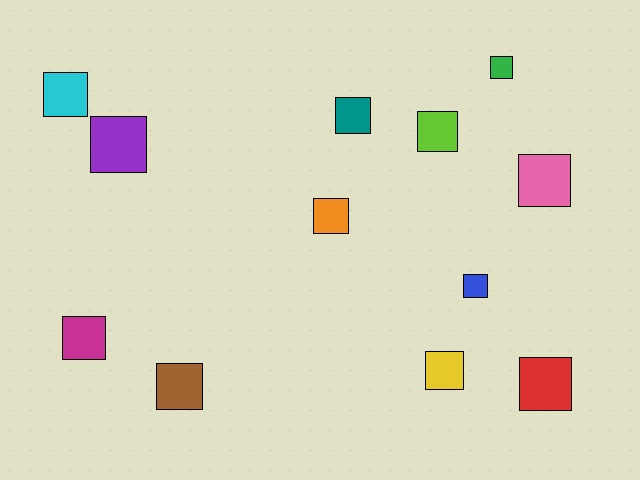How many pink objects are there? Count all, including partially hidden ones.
There is 1 pink object.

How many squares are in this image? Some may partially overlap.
There are 12 squares.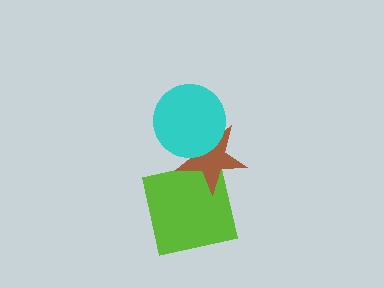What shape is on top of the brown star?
The cyan circle is on top of the brown star.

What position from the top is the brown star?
The brown star is 2nd from the top.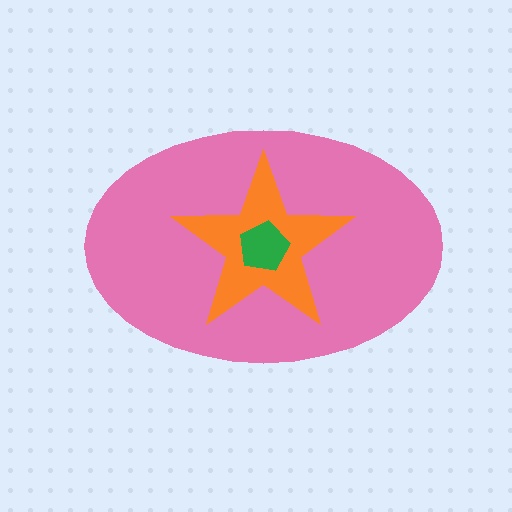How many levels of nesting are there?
3.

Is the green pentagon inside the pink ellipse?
Yes.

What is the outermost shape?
The pink ellipse.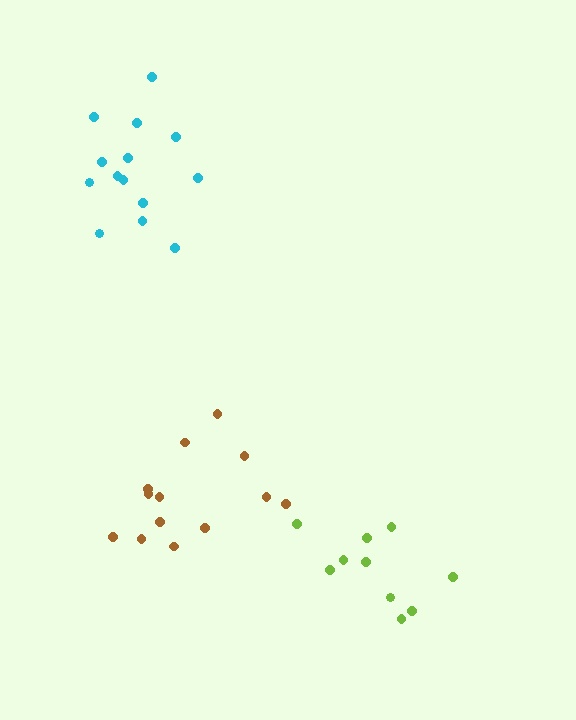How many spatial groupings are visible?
There are 3 spatial groupings.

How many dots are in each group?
Group 1: 10 dots, Group 2: 13 dots, Group 3: 14 dots (37 total).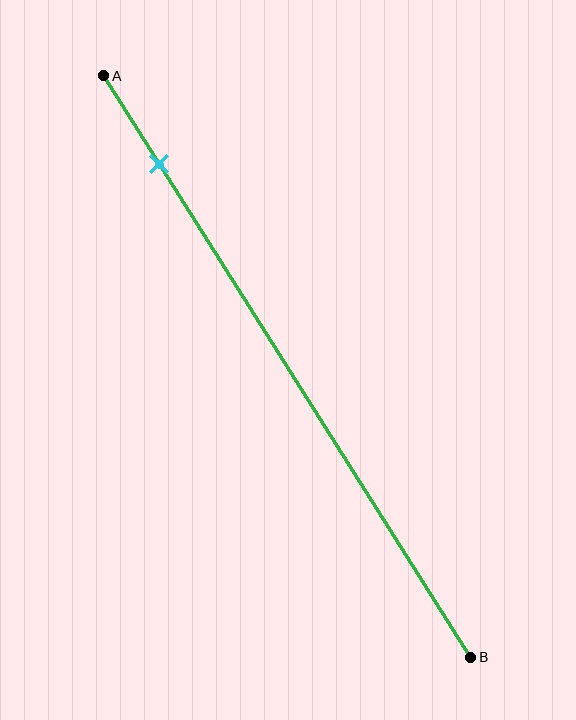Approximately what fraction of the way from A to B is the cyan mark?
The cyan mark is approximately 15% of the way from A to B.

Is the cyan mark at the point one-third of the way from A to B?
No, the mark is at about 15% from A, not at the 33% one-third point.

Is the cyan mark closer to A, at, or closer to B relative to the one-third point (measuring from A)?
The cyan mark is closer to point A than the one-third point of segment AB.